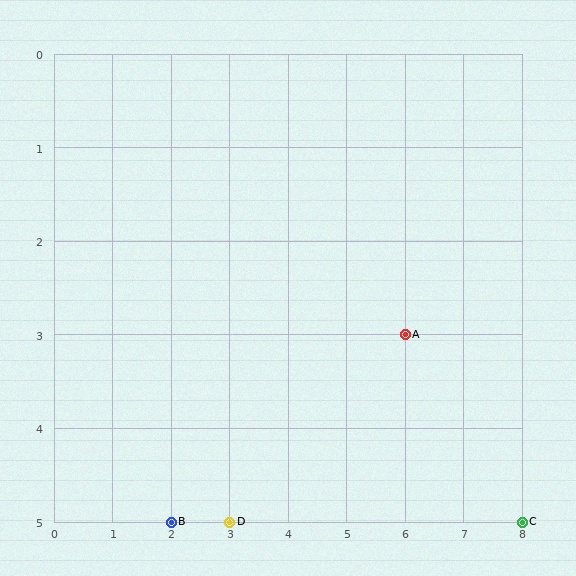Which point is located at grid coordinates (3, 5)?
Point D is at (3, 5).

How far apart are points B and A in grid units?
Points B and A are 4 columns and 2 rows apart (about 4.5 grid units diagonally).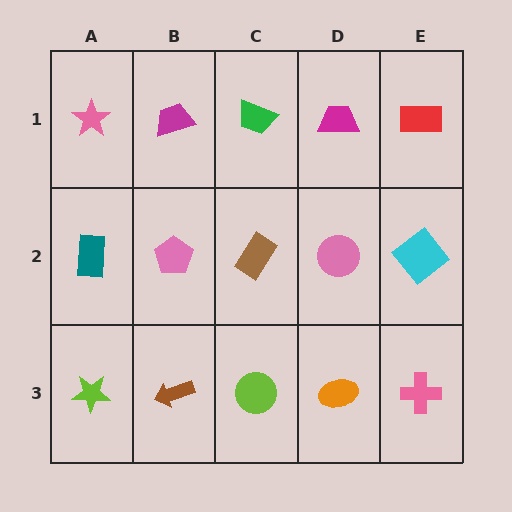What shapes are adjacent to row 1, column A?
A teal rectangle (row 2, column A), a magenta trapezoid (row 1, column B).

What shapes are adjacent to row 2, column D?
A magenta trapezoid (row 1, column D), an orange ellipse (row 3, column D), a brown rectangle (row 2, column C), a cyan diamond (row 2, column E).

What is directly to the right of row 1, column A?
A magenta trapezoid.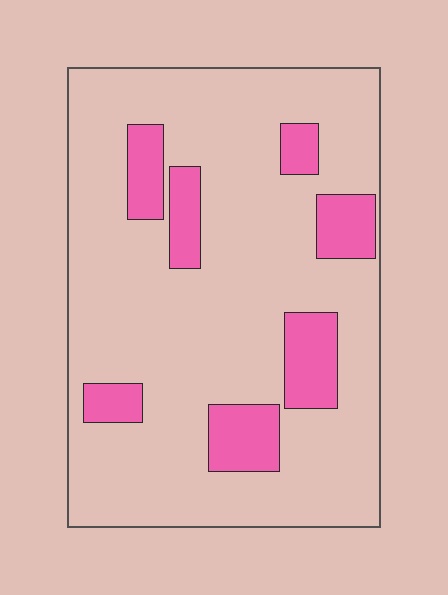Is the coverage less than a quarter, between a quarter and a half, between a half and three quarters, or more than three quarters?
Less than a quarter.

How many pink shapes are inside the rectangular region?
7.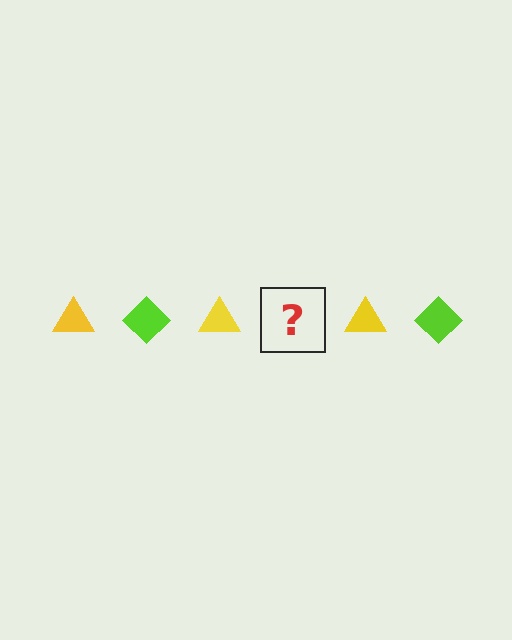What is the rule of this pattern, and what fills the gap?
The rule is that the pattern alternates between yellow triangle and lime diamond. The gap should be filled with a lime diamond.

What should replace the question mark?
The question mark should be replaced with a lime diamond.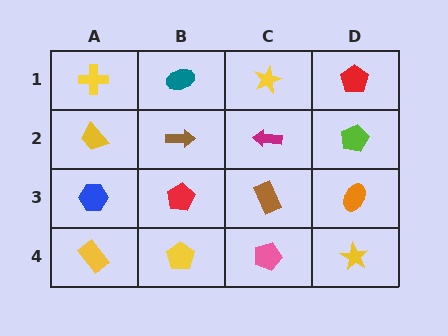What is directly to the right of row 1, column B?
A yellow star.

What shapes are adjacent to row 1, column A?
A yellow trapezoid (row 2, column A), a teal ellipse (row 1, column B).